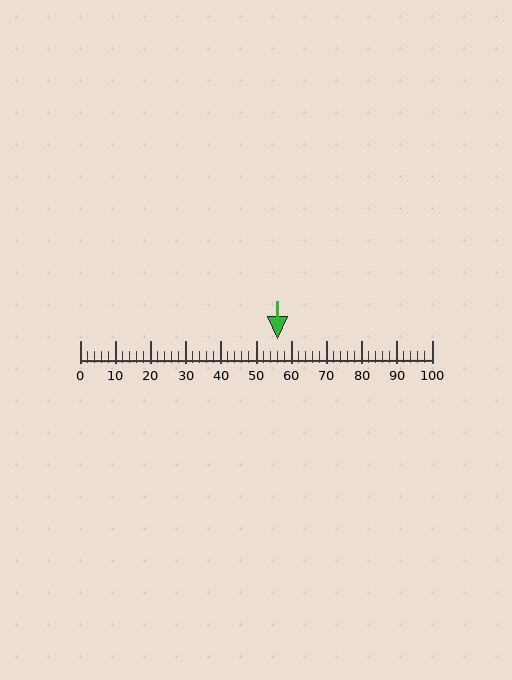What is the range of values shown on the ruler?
The ruler shows values from 0 to 100.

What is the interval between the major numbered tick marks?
The major tick marks are spaced 10 units apart.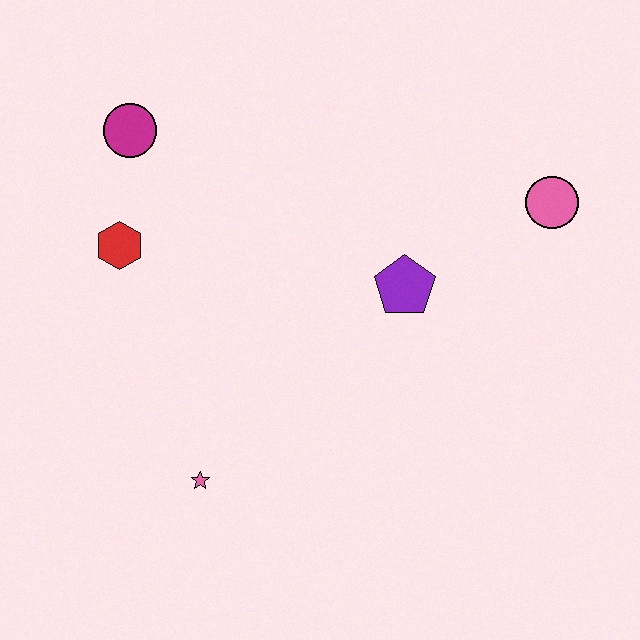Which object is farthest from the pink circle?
The pink star is farthest from the pink circle.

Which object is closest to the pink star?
The red hexagon is closest to the pink star.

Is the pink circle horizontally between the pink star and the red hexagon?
No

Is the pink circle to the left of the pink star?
No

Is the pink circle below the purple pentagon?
No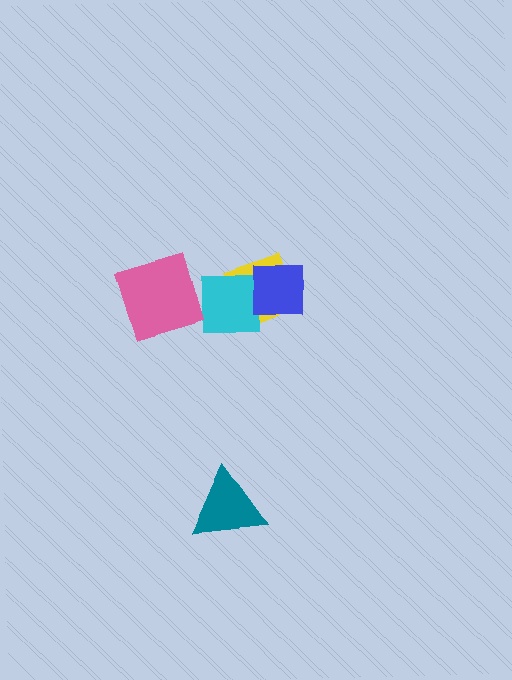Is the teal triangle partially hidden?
No, no other shape covers it.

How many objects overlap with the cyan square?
2 objects overlap with the cyan square.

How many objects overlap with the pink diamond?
0 objects overlap with the pink diamond.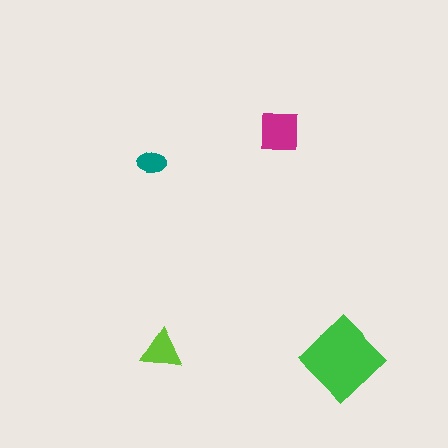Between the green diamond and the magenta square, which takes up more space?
The green diamond.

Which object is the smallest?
The teal ellipse.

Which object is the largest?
The green diamond.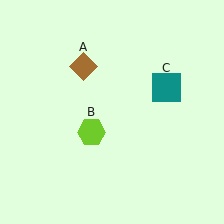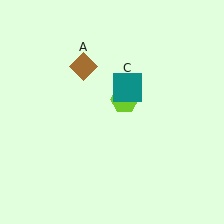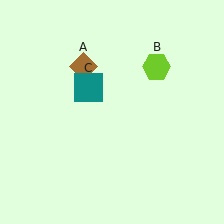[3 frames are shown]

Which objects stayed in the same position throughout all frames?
Brown diamond (object A) remained stationary.